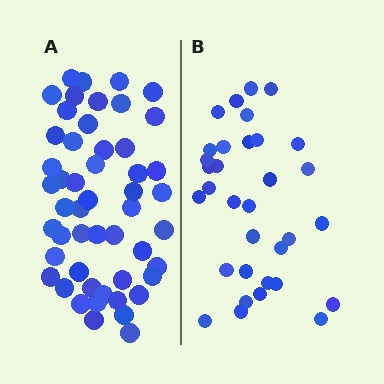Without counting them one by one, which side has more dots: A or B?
Region A (the left region) has more dots.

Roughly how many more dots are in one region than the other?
Region A has approximately 20 more dots than region B.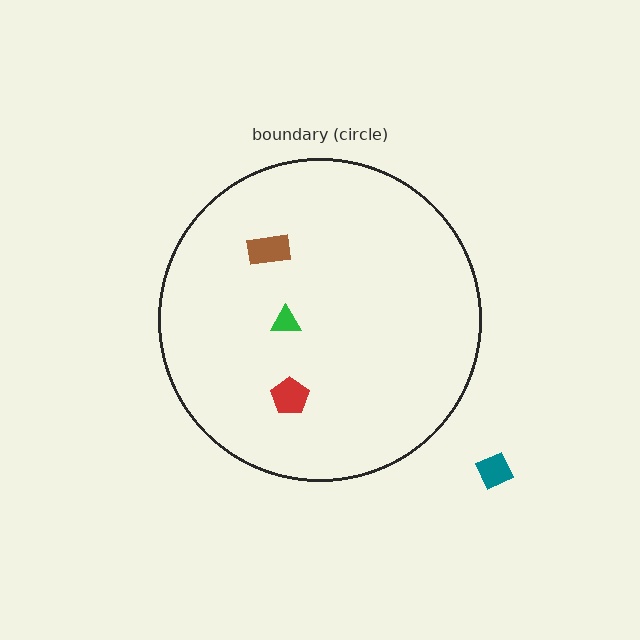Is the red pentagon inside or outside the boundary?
Inside.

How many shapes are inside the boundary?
3 inside, 1 outside.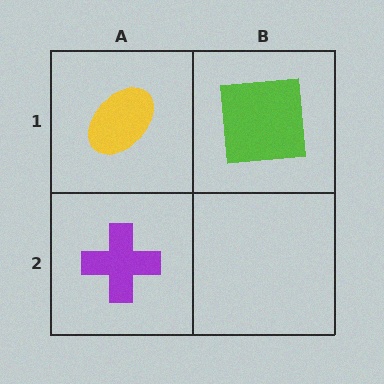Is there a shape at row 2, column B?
No, that cell is empty.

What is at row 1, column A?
A yellow ellipse.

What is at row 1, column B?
A lime square.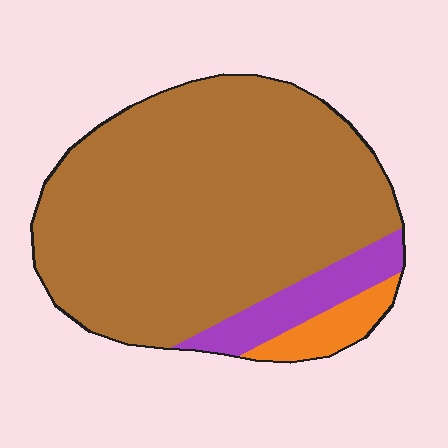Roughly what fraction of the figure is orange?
Orange takes up less than a sixth of the figure.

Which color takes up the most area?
Brown, at roughly 85%.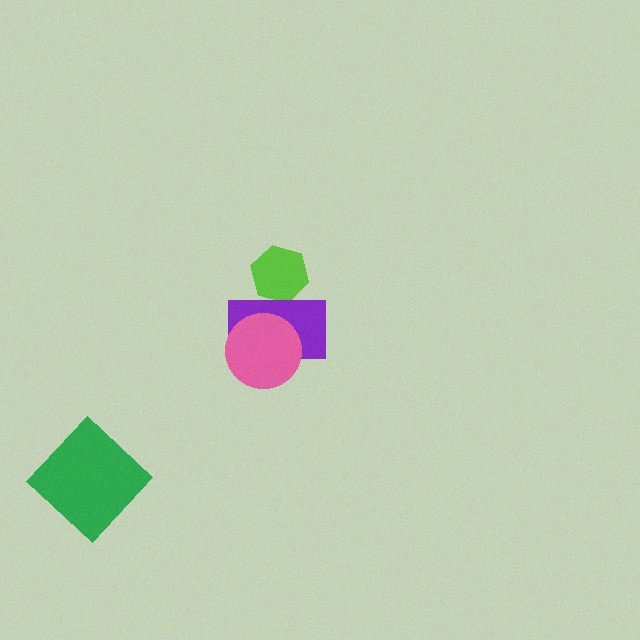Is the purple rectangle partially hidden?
Yes, it is partially covered by another shape.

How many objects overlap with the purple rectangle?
2 objects overlap with the purple rectangle.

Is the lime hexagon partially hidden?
Yes, it is partially covered by another shape.